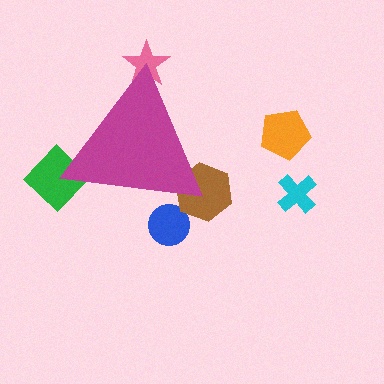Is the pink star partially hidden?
Yes, the pink star is partially hidden behind the magenta triangle.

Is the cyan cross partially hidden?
No, the cyan cross is fully visible.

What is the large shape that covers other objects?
A magenta triangle.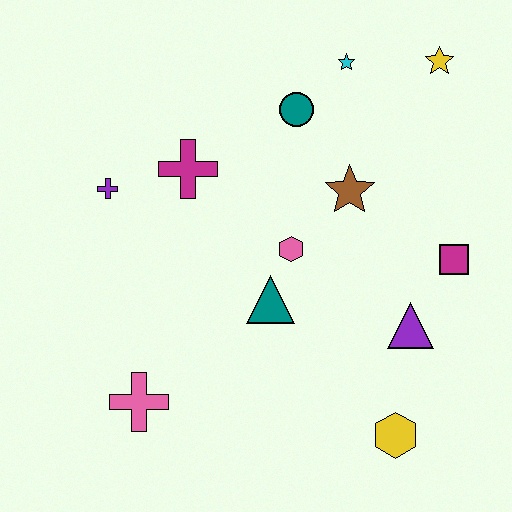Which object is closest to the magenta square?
The purple triangle is closest to the magenta square.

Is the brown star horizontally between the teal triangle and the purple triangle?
Yes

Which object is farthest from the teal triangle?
The yellow star is farthest from the teal triangle.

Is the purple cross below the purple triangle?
No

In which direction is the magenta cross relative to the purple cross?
The magenta cross is to the right of the purple cross.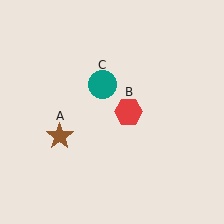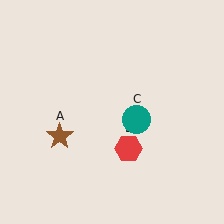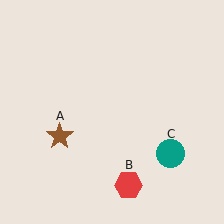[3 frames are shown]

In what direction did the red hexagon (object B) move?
The red hexagon (object B) moved down.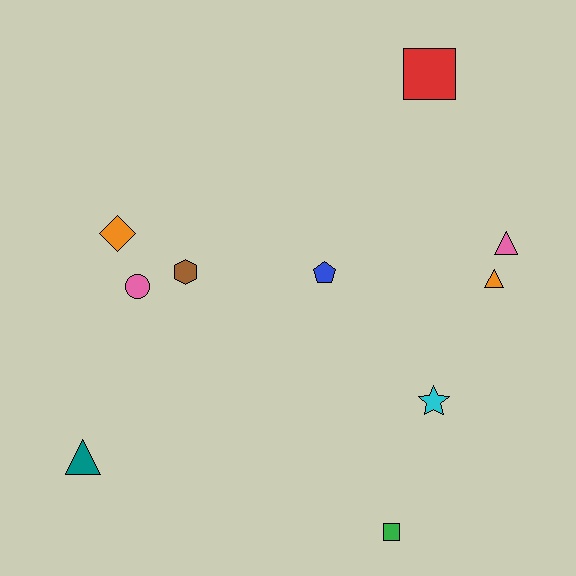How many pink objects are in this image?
There are 2 pink objects.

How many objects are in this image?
There are 10 objects.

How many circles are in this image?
There is 1 circle.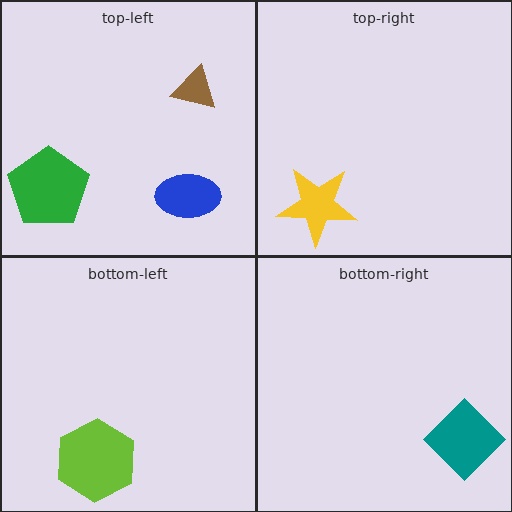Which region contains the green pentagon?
The top-left region.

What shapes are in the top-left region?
The green pentagon, the blue ellipse, the brown triangle.